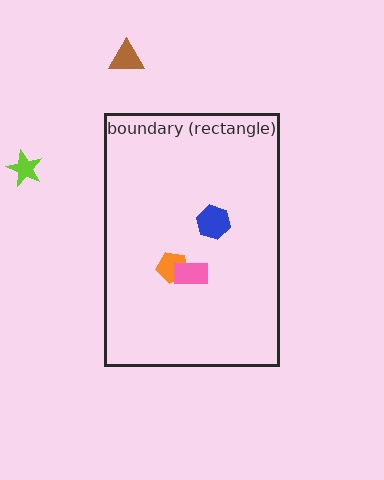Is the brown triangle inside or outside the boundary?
Outside.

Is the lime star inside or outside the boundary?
Outside.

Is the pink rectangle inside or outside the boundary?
Inside.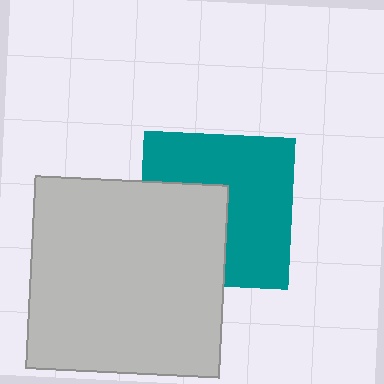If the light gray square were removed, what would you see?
You would see the complete teal square.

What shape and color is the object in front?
The object in front is a light gray square.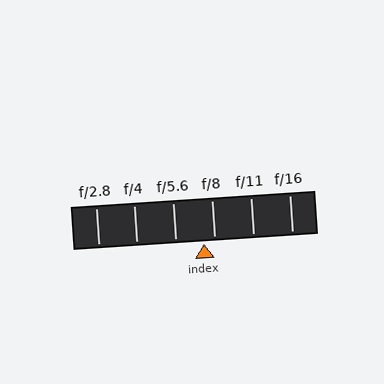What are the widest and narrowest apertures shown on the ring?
The widest aperture shown is f/2.8 and the narrowest is f/16.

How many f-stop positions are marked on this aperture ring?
There are 6 f-stop positions marked.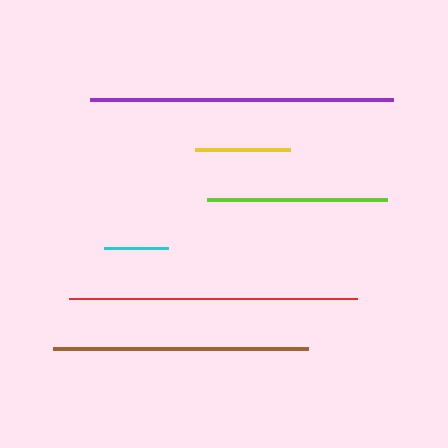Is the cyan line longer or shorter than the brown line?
The brown line is longer than the cyan line.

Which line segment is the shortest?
The cyan line is the shortest at approximately 63 pixels.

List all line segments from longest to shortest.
From longest to shortest: purple, red, brown, lime, yellow, cyan.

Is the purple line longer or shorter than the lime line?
The purple line is longer than the lime line.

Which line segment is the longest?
The purple line is the longest at approximately 303 pixels.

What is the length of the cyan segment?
The cyan segment is approximately 63 pixels long.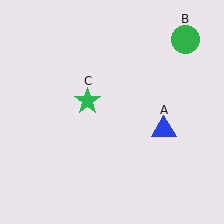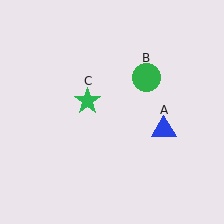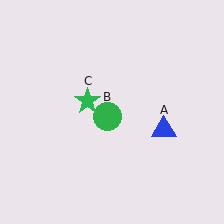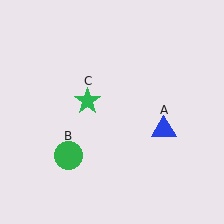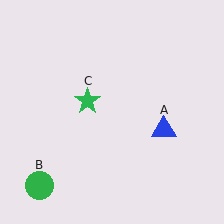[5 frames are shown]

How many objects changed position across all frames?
1 object changed position: green circle (object B).